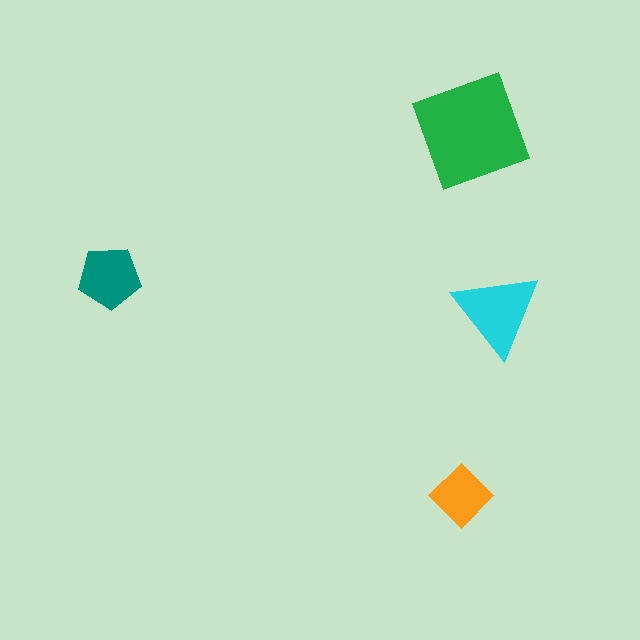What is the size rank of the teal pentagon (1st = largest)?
3rd.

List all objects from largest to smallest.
The green square, the cyan triangle, the teal pentagon, the orange diamond.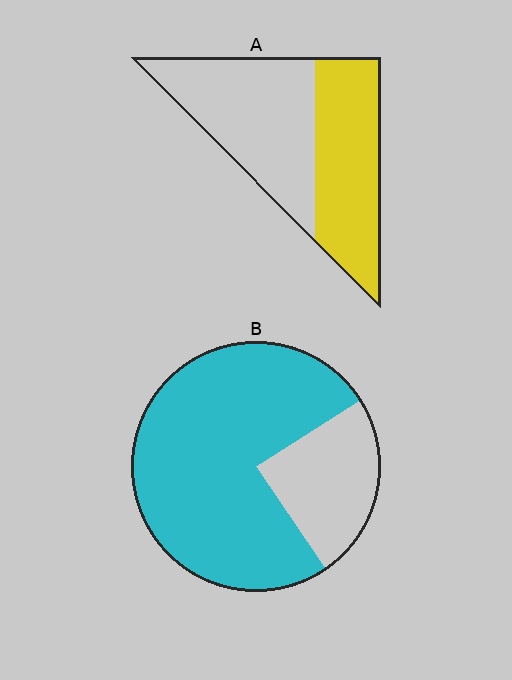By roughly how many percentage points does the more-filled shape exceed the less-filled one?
By roughly 30 percentage points (B over A).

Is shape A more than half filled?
No.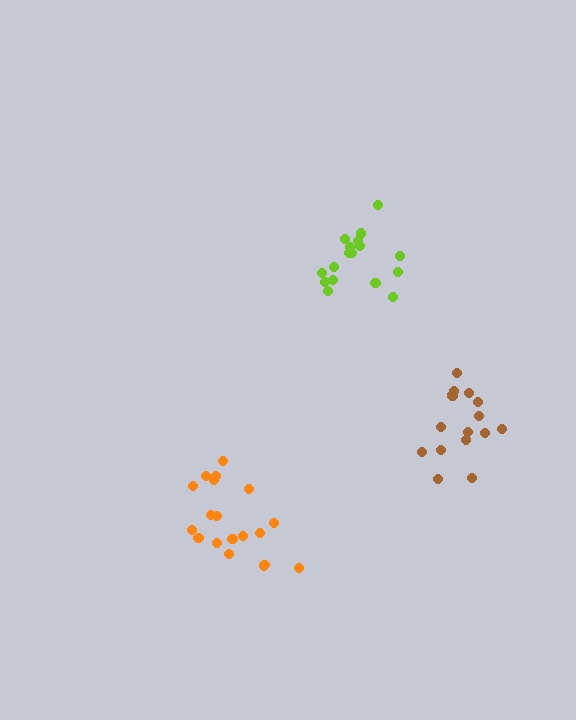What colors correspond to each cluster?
The clusters are colored: orange, lime, brown.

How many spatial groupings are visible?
There are 3 spatial groupings.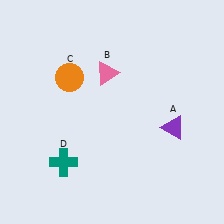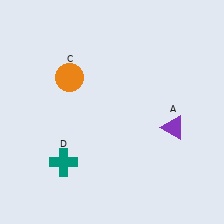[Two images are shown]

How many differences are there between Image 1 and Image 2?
There is 1 difference between the two images.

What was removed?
The pink triangle (B) was removed in Image 2.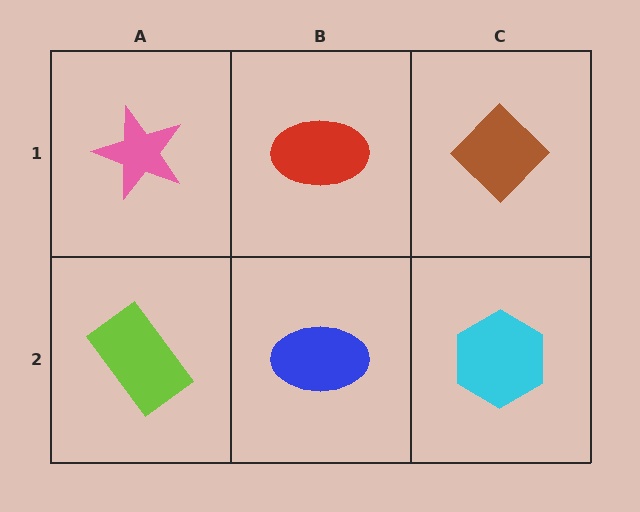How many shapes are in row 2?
3 shapes.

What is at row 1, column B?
A red ellipse.